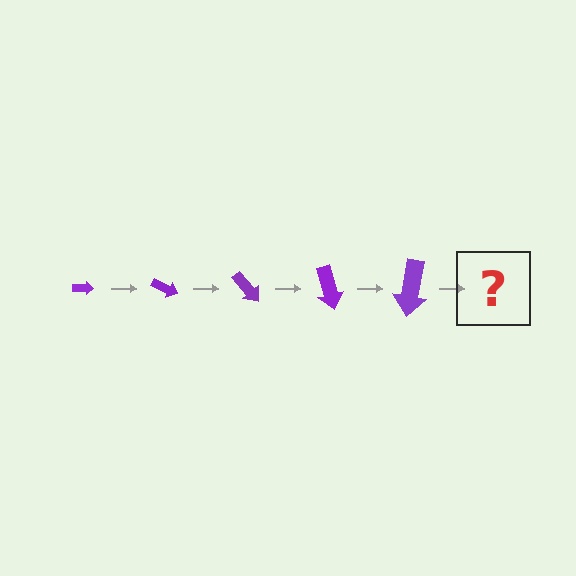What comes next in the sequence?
The next element should be an arrow, larger than the previous one and rotated 125 degrees from the start.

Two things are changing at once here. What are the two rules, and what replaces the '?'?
The two rules are that the arrow grows larger each step and it rotates 25 degrees each step. The '?' should be an arrow, larger than the previous one and rotated 125 degrees from the start.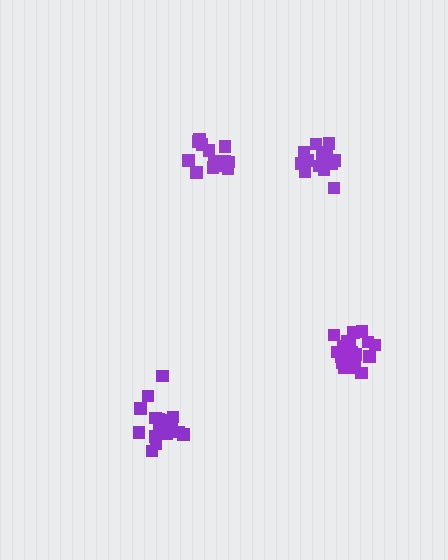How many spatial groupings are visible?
There are 4 spatial groupings.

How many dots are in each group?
Group 1: 19 dots, Group 2: 20 dots, Group 3: 15 dots, Group 4: 17 dots (71 total).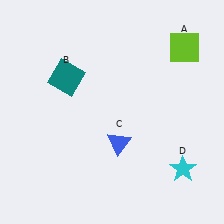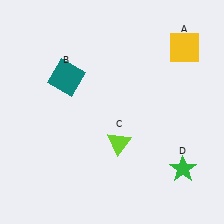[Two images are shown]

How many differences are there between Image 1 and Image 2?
There are 3 differences between the two images.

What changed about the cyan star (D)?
In Image 1, D is cyan. In Image 2, it changed to green.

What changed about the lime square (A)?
In Image 1, A is lime. In Image 2, it changed to yellow.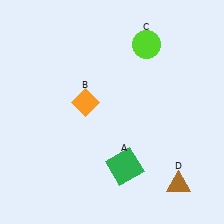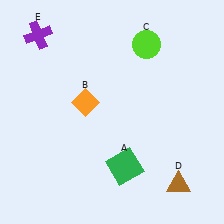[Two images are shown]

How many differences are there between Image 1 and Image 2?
There is 1 difference between the two images.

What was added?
A purple cross (E) was added in Image 2.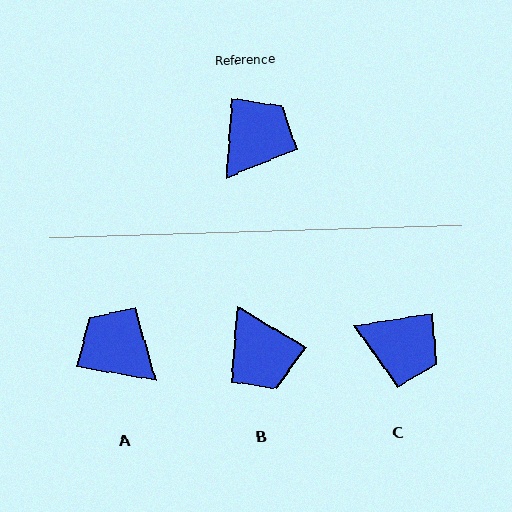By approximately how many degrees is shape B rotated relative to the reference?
Approximately 117 degrees clockwise.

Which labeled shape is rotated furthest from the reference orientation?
B, about 117 degrees away.